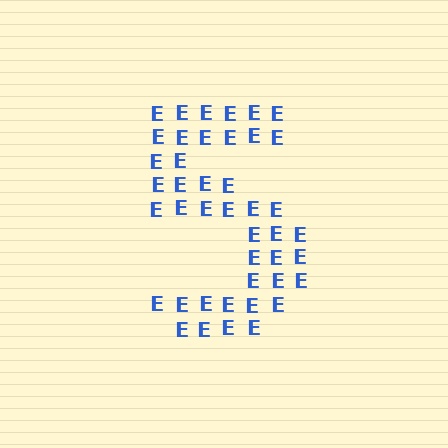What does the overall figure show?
The overall figure shows the digit 5.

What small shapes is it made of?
It is made of small letter E's.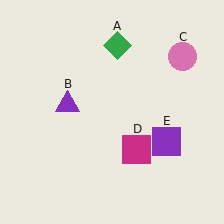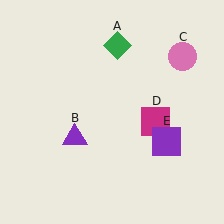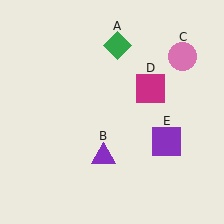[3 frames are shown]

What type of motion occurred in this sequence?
The purple triangle (object B), magenta square (object D) rotated counterclockwise around the center of the scene.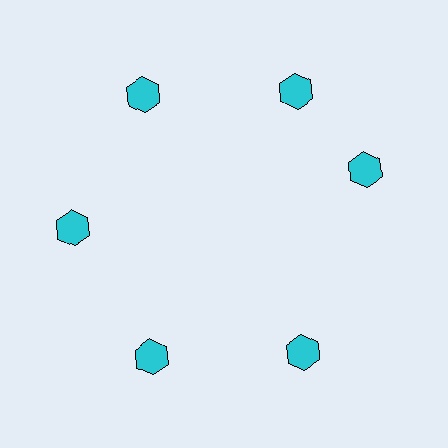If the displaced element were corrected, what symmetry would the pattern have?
It would have 6-fold rotational symmetry — the pattern would map onto itself every 60 degrees.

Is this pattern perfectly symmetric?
No. The 6 cyan hexagons are arranged in a ring, but one element near the 3 o'clock position is rotated out of alignment along the ring, breaking the 6-fold rotational symmetry.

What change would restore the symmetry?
The symmetry would be restored by rotating it back into even spacing with its neighbors so that all 6 hexagons sit at equal angles and equal distance from the center.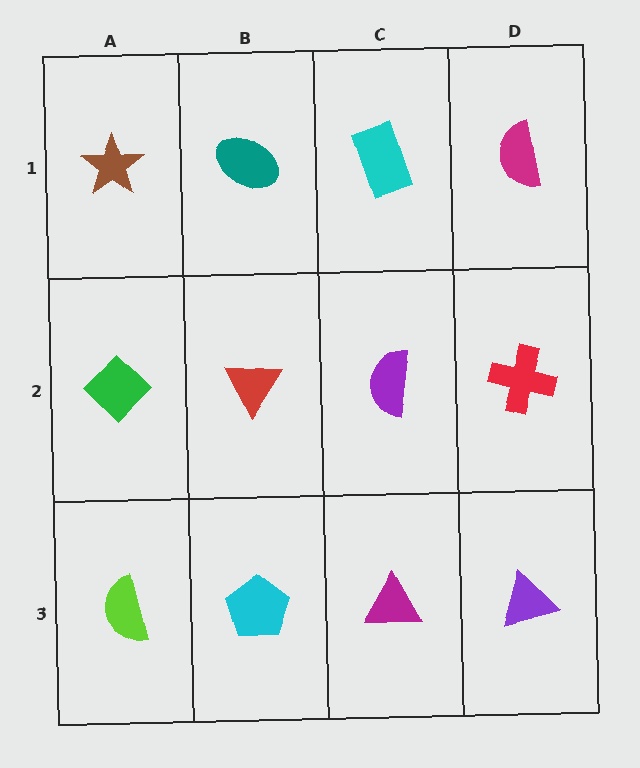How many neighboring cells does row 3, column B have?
3.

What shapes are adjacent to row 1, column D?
A red cross (row 2, column D), a cyan rectangle (row 1, column C).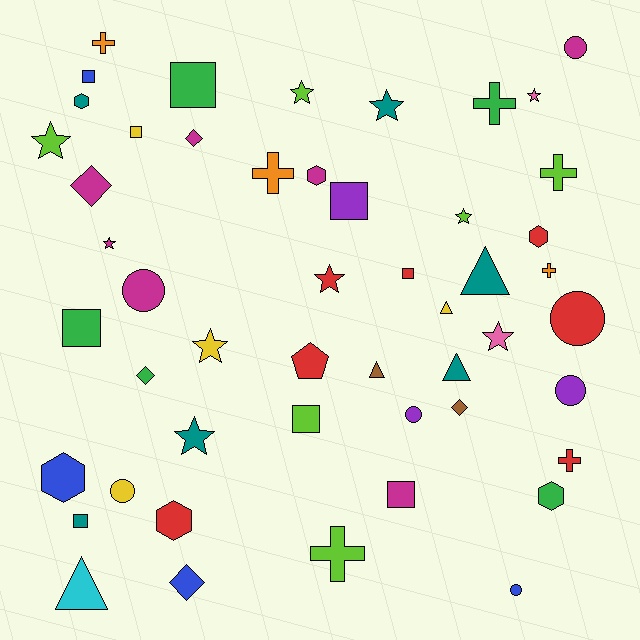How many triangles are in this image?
There are 5 triangles.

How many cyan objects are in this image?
There is 1 cyan object.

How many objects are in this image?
There are 50 objects.